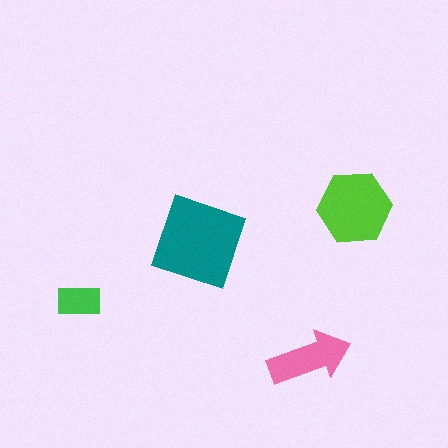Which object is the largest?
The teal square.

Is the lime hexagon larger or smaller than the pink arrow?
Larger.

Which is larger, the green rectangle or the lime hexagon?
The lime hexagon.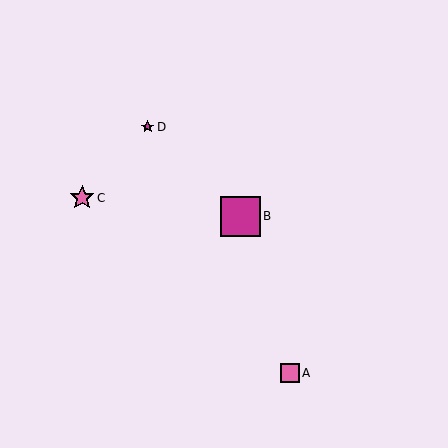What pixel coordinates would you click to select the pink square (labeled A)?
Click at (289, 373) to select the pink square A.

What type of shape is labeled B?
Shape B is a magenta square.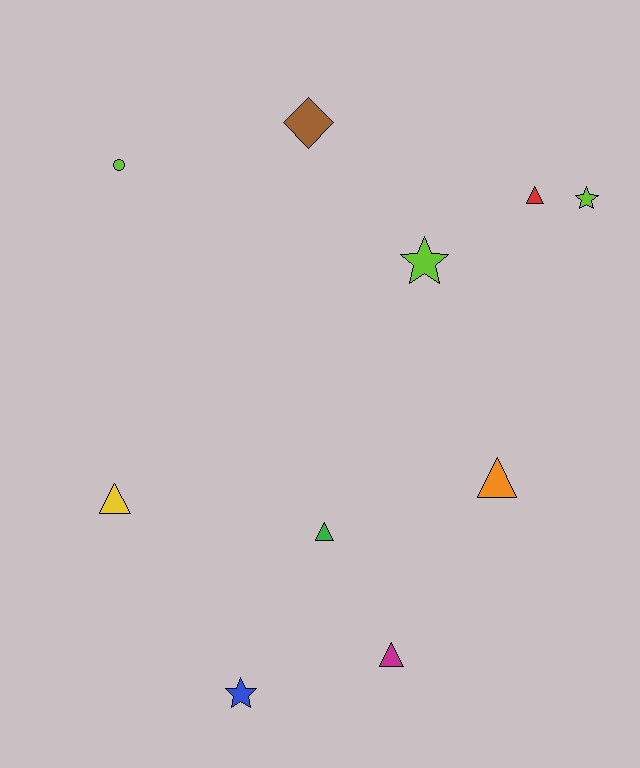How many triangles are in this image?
There are 5 triangles.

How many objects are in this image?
There are 10 objects.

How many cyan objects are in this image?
There are no cyan objects.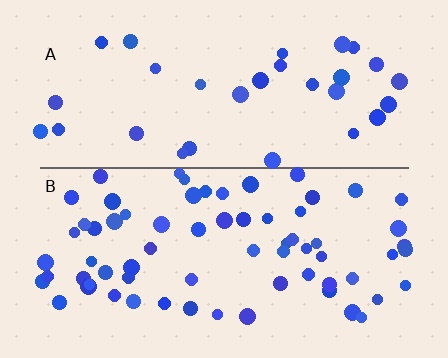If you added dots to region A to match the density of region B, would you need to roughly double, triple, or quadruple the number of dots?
Approximately double.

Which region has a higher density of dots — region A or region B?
B (the bottom).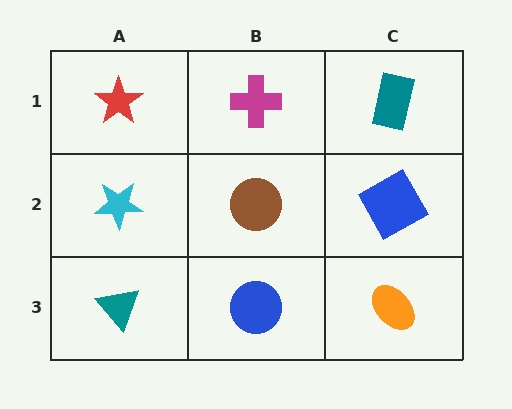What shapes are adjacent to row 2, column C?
A teal rectangle (row 1, column C), an orange ellipse (row 3, column C), a brown circle (row 2, column B).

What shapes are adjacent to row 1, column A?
A cyan star (row 2, column A), a magenta cross (row 1, column B).